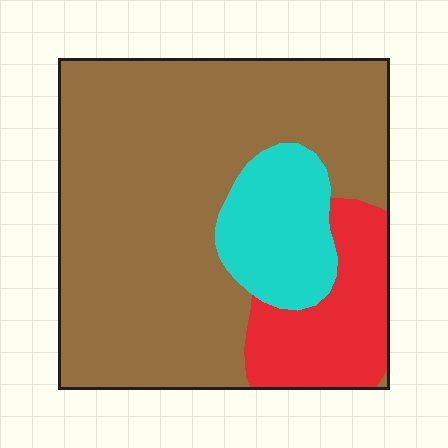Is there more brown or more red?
Brown.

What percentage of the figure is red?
Red covers 16% of the figure.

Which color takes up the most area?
Brown, at roughly 70%.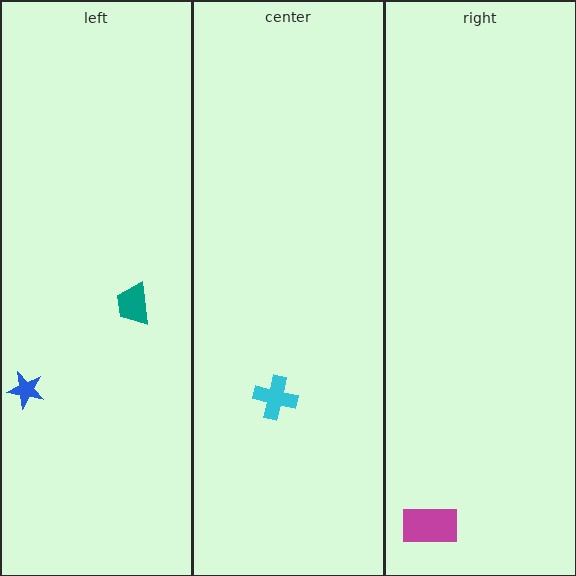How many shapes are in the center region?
1.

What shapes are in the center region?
The cyan cross.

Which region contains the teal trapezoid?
The left region.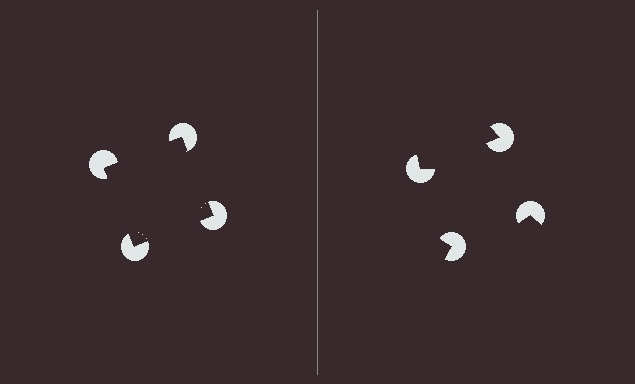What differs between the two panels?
The pac-man discs are positioned identically on both sides; only the wedge orientations differ. On the left they align to a square; on the right they are misaligned.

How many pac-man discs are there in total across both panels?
8 — 4 on each side.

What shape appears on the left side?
An illusory square.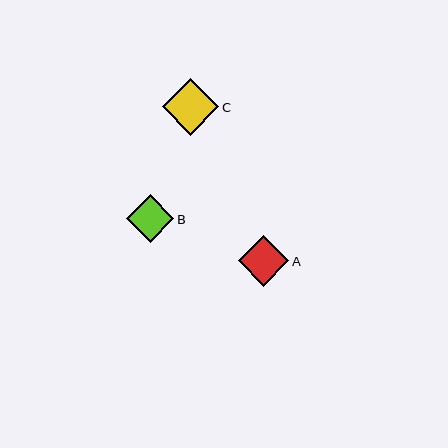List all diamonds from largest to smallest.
From largest to smallest: C, A, B.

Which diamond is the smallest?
Diamond B is the smallest with a size of approximately 48 pixels.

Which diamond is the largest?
Diamond C is the largest with a size of approximately 56 pixels.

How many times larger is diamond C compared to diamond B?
Diamond C is approximately 1.2 times the size of diamond B.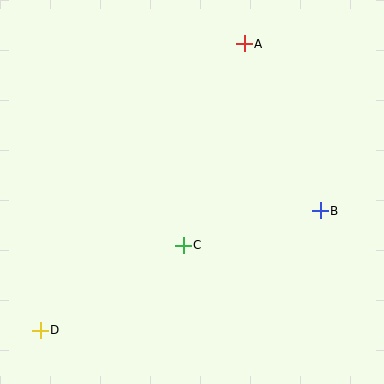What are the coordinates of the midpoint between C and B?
The midpoint between C and B is at (252, 228).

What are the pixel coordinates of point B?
Point B is at (320, 211).